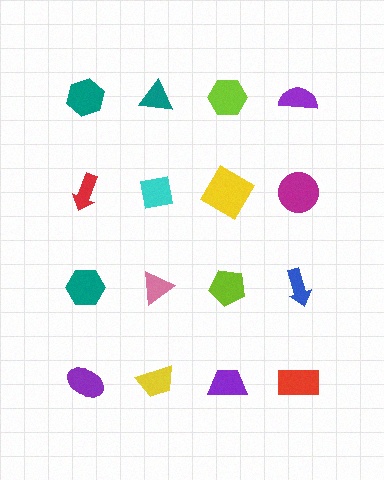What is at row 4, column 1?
A purple ellipse.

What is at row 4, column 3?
A purple trapezoid.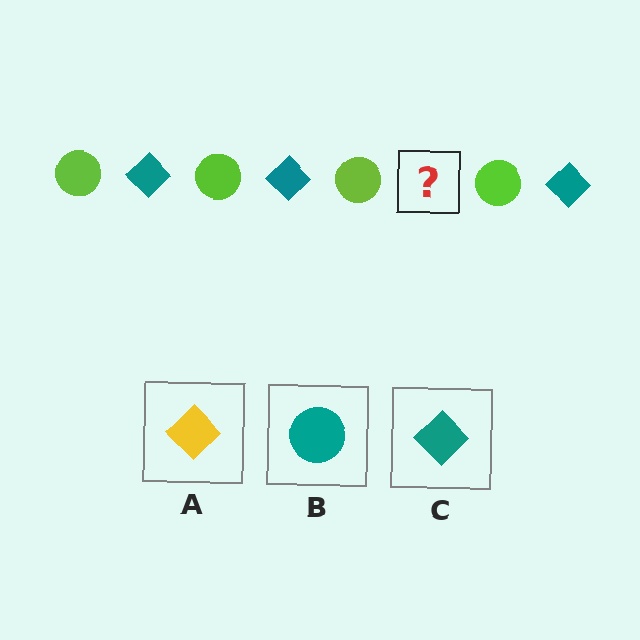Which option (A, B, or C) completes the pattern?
C.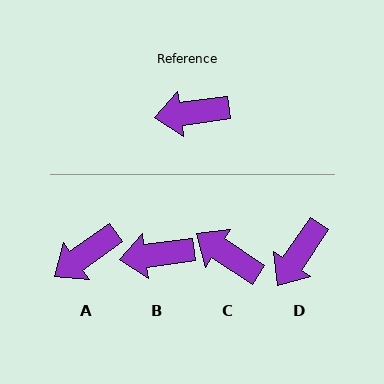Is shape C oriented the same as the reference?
No, it is off by about 41 degrees.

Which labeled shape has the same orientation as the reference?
B.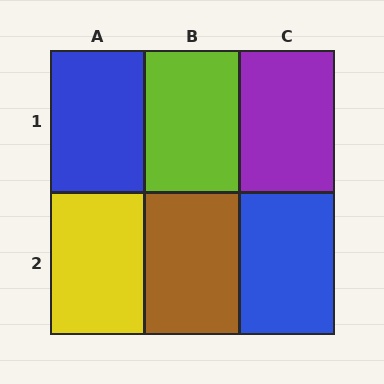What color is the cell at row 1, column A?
Blue.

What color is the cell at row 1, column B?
Lime.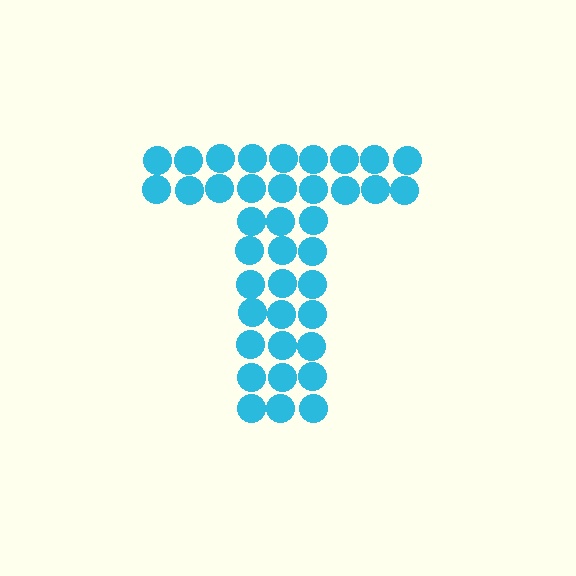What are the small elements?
The small elements are circles.